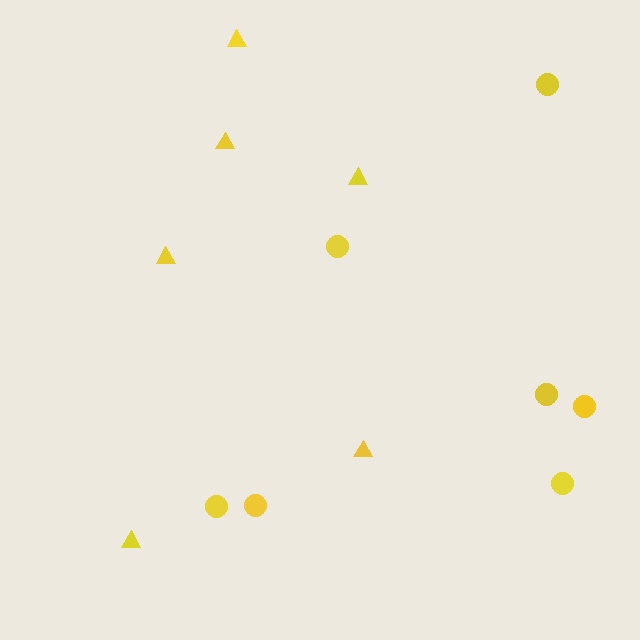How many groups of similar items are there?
There are 2 groups: one group of circles (7) and one group of triangles (6).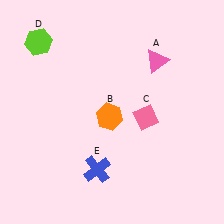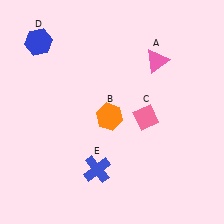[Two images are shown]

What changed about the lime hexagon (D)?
In Image 1, D is lime. In Image 2, it changed to blue.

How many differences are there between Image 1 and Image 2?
There is 1 difference between the two images.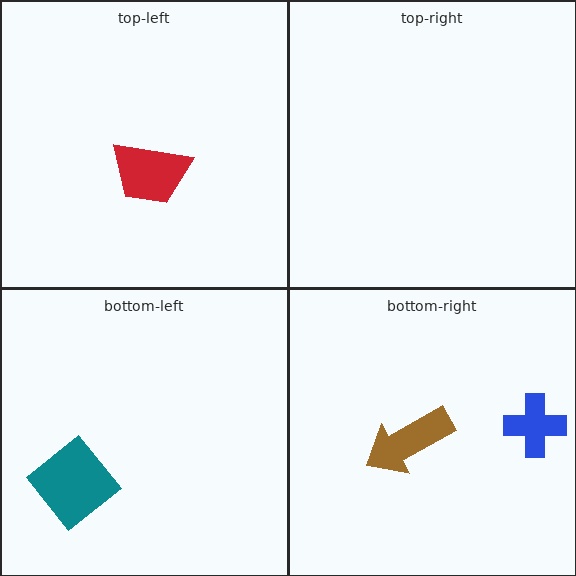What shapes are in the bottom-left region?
The teal diamond.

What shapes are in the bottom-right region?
The blue cross, the brown arrow.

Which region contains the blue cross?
The bottom-right region.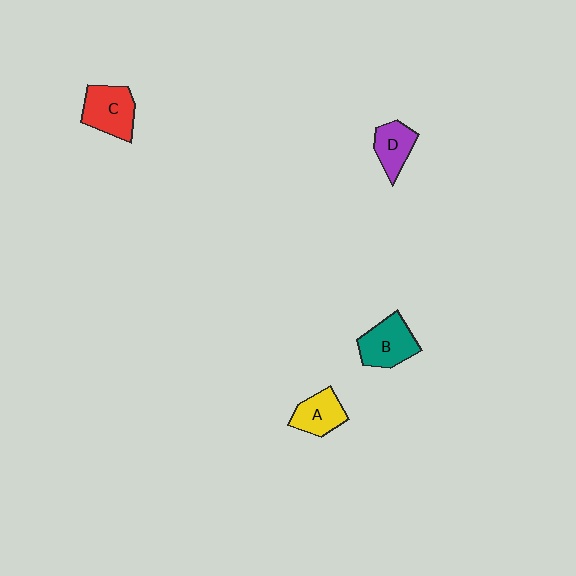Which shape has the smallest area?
Shape D (purple).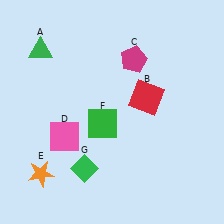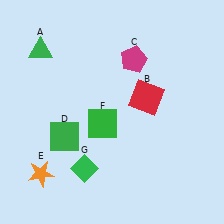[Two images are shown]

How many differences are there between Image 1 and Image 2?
There is 1 difference between the two images.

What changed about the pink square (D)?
In Image 1, D is pink. In Image 2, it changed to green.